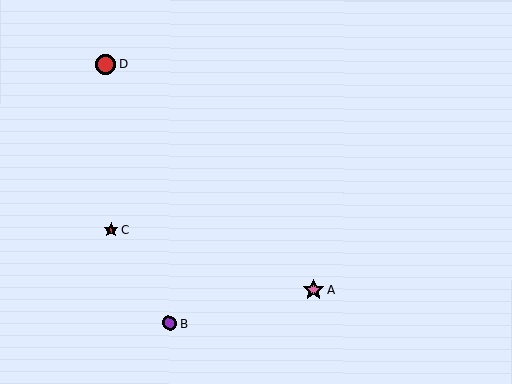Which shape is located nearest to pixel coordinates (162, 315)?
The purple circle (labeled B) at (170, 323) is nearest to that location.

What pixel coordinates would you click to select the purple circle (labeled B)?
Click at (170, 323) to select the purple circle B.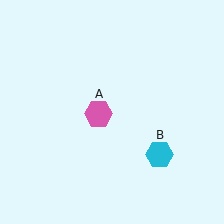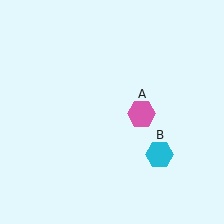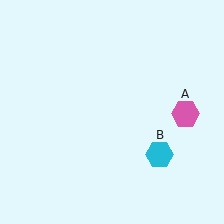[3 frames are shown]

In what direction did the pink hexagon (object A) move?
The pink hexagon (object A) moved right.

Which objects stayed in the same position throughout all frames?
Cyan hexagon (object B) remained stationary.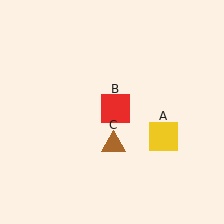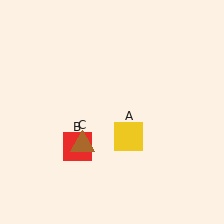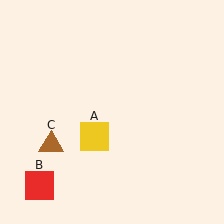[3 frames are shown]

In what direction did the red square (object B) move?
The red square (object B) moved down and to the left.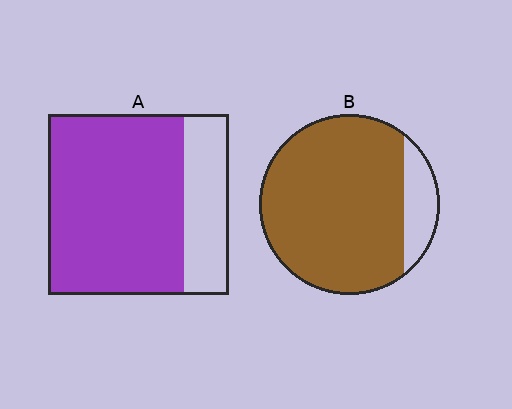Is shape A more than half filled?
Yes.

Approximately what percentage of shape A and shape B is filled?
A is approximately 75% and B is approximately 85%.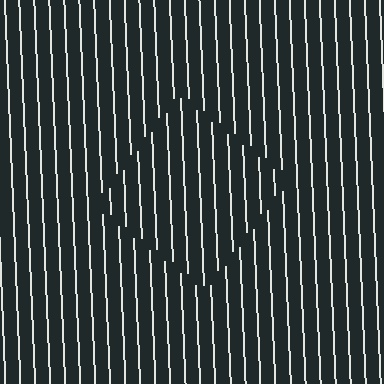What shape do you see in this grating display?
An illusory square. The interior of the shape contains the same grating, shifted by half a period — the contour is defined by the phase discontinuity where line-ends from the inner and outer gratings abut.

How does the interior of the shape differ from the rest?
The interior of the shape contains the same grating, shifted by half a period — the contour is defined by the phase discontinuity where line-ends from the inner and outer gratings abut.